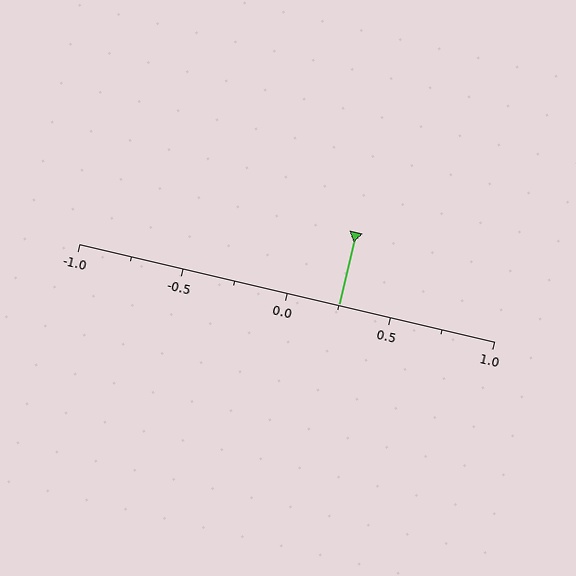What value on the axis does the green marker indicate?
The marker indicates approximately 0.25.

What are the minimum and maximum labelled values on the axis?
The axis runs from -1.0 to 1.0.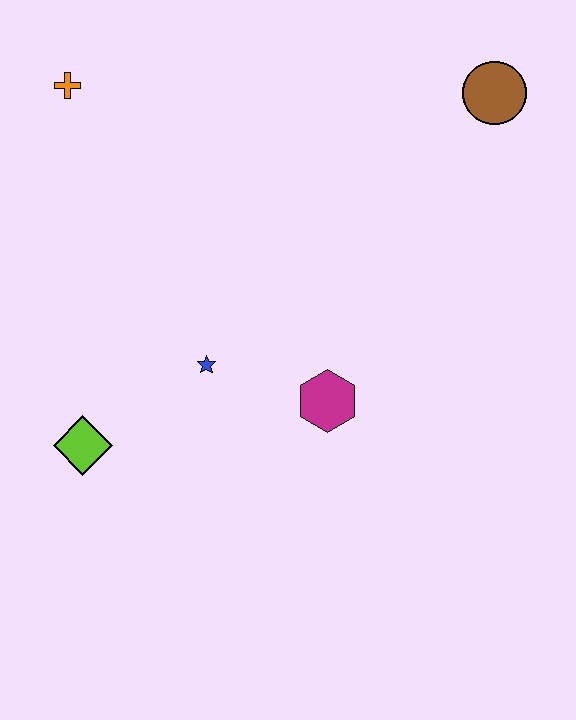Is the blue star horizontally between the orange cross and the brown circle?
Yes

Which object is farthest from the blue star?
The brown circle is farthest from the blue star.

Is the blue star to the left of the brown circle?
Yes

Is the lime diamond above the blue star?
No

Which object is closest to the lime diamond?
The blue star is closest to the lime diamond.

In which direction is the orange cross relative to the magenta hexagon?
The orange cross is above the magenta hexagon.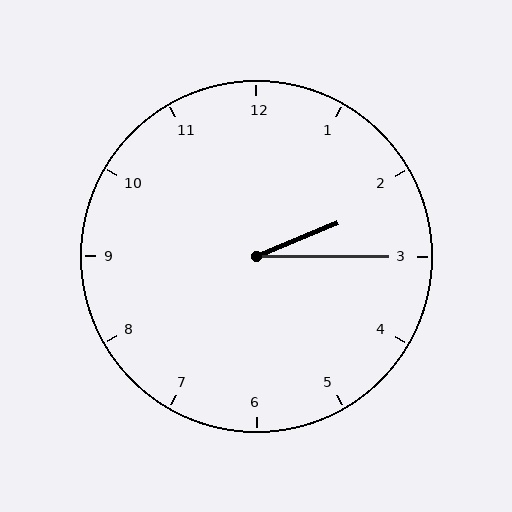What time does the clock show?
2:15.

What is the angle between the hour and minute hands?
Approximately 22 degrees.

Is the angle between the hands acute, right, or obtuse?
It is acute.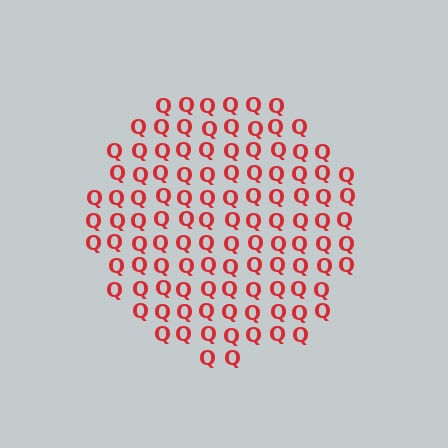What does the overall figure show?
The overall figure shows a circle.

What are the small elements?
The small elements are letter Q's.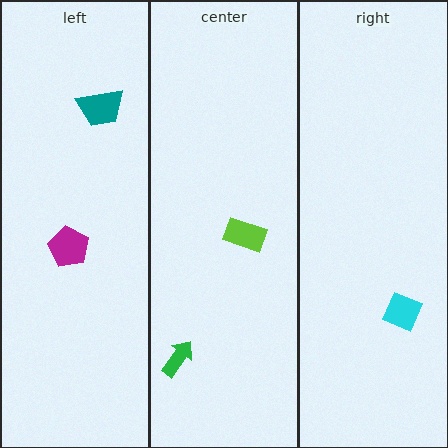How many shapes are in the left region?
2.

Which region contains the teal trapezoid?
The left region.